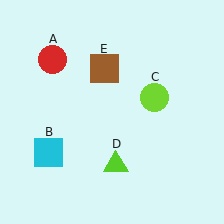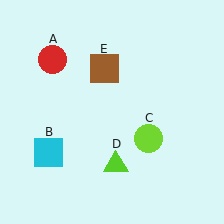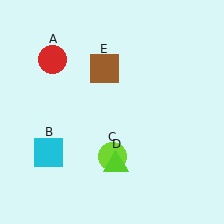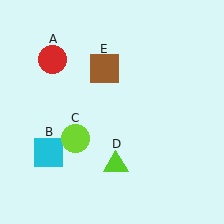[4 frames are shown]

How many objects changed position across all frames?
1 object changed position: lime circle (object C).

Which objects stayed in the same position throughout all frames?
Red circle (object A) and cyan square (object B) and lime triangle (object D) and brown square (object E) remained stationary.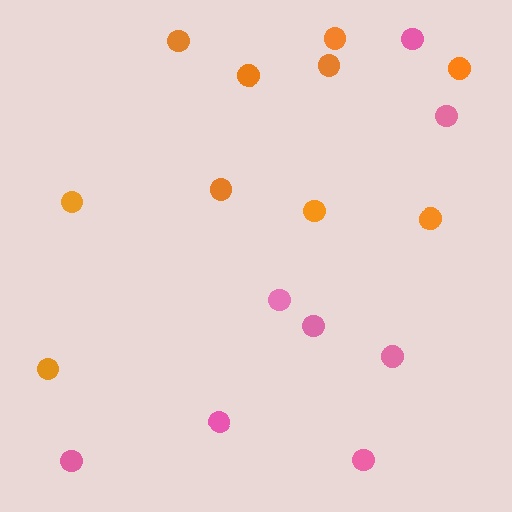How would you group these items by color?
There are 2 groups: one group of orange circles (10) and one group of pink circles (8).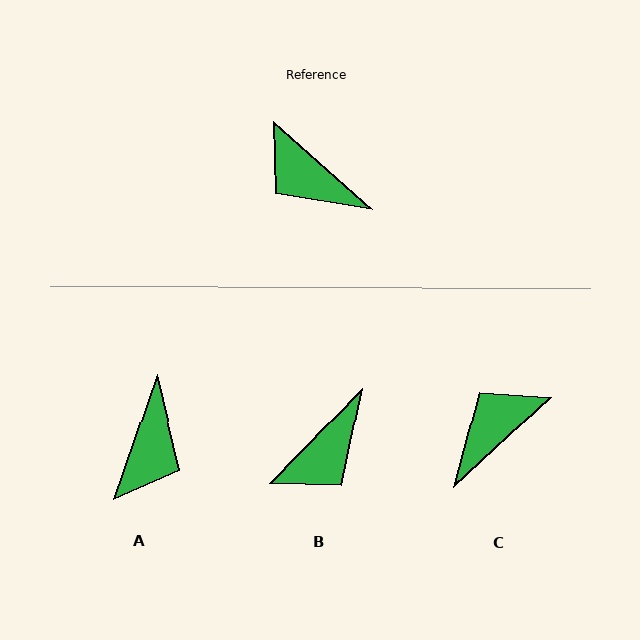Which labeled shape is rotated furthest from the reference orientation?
A, about 113 degrees away.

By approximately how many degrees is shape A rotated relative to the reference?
Approximately 113 degrees counter-clockwise.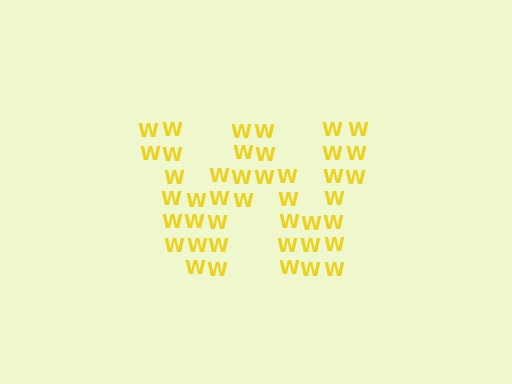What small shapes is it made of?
It is made of small letter W's.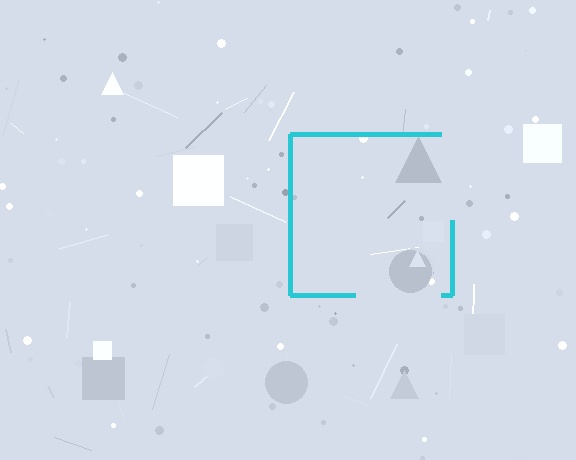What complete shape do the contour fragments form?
The contour fragments form a square.